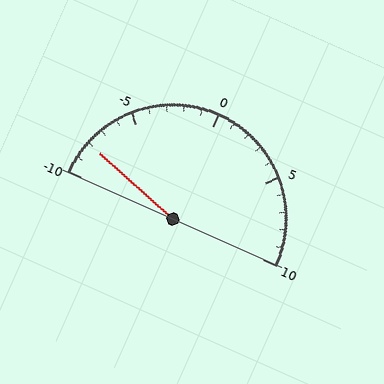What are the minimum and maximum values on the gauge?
The gauge ranges from -10 to 10.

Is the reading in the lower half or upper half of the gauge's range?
The reading is in the lower half of the range (-10 to 10).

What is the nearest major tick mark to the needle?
The nearest major tick mark is -10.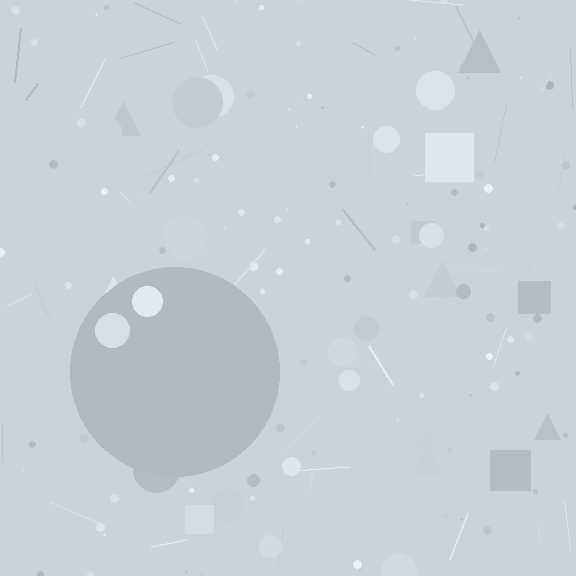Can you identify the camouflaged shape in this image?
The camouflaged shape is a circle.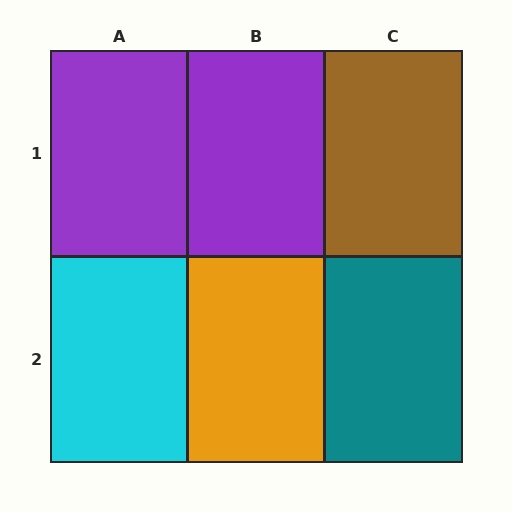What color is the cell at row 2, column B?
Orange.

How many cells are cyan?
1 cell is cyan.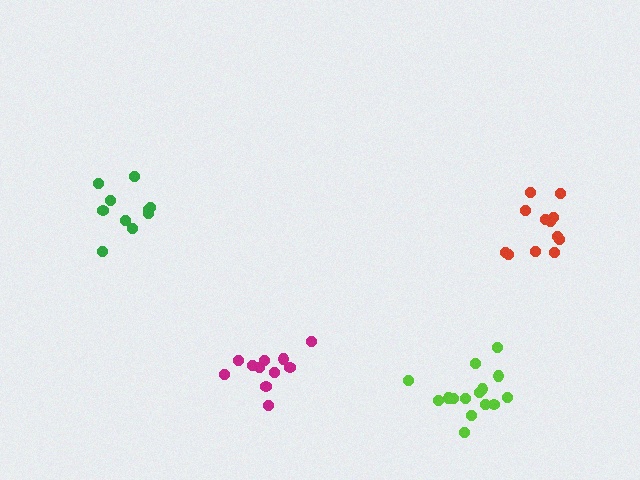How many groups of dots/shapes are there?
There are 4 groups.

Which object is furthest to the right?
The red cluster is rightmost.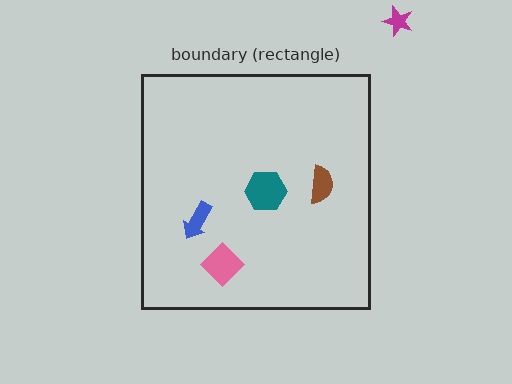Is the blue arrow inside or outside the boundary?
Inside.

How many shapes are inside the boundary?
4 inside, 1 outside.